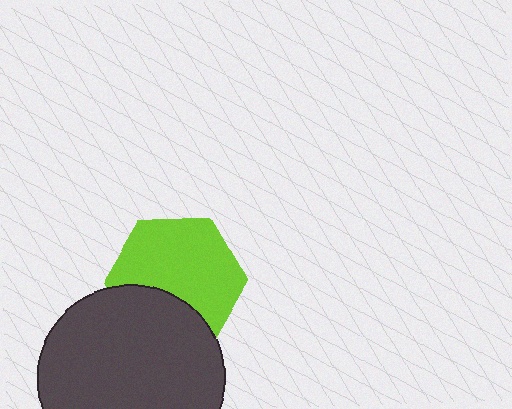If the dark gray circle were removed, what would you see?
You would see the complete lime hexagon.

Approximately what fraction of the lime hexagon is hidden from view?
Roughly 32% of the lime hexagon is hidden behind the dark gray circle.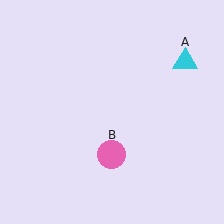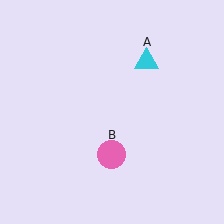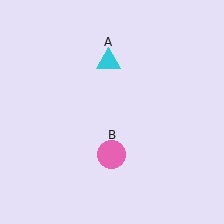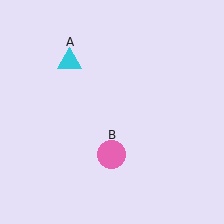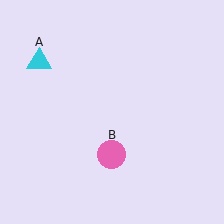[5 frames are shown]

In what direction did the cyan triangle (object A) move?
The cyan triangle (object A) moved left.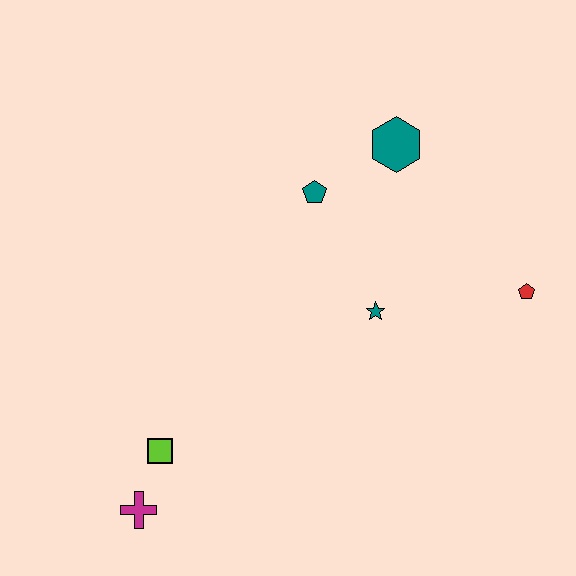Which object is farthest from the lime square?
The red pentagon is farthest from the lime square.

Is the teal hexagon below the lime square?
No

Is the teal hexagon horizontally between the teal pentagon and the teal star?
No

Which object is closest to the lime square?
The magenta cross is closest to the lime square.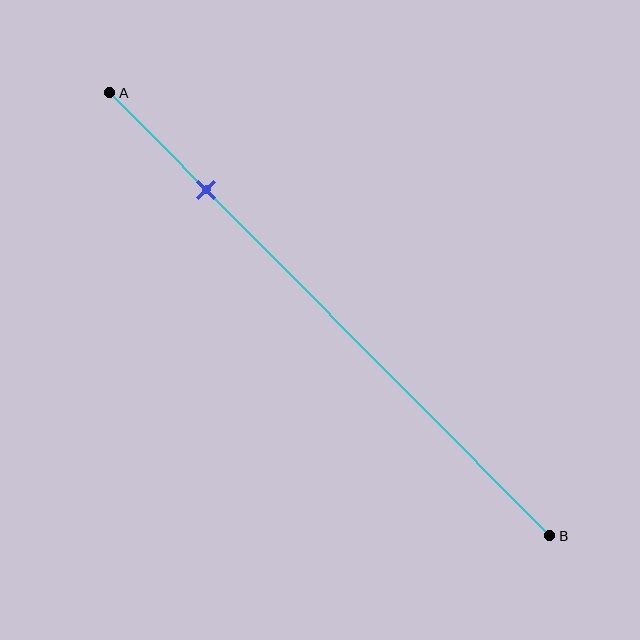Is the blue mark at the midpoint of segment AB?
No, the mark is at about 20% from A, not at the 50% midpoint.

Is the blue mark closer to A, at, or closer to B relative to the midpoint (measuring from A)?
The blue mark is closer to point A than the midpoint of segment AB.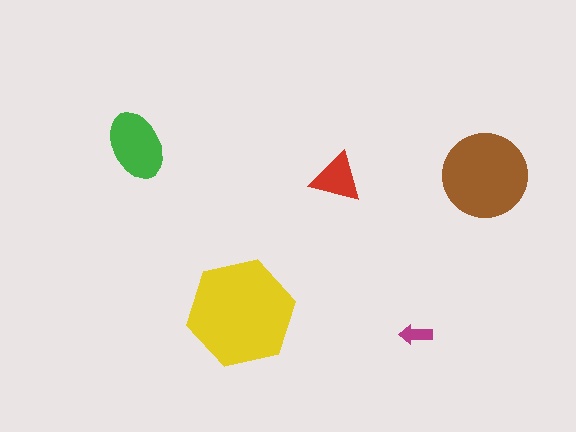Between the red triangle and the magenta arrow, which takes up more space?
The red triangle.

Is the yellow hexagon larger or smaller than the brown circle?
Larger.